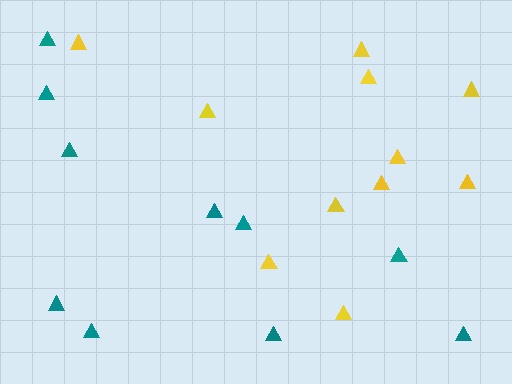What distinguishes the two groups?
There are 2 groups: one group of yellow triangles (11) and one group of teal triangles (10).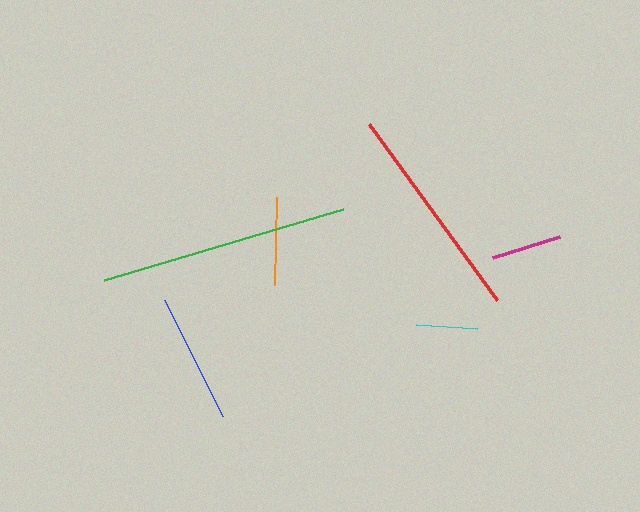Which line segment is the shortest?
The cyan line is the shortest at approximately 61 pixels.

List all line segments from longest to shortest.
From longest to shortest: green, red, blue, orange, magenta, cyan.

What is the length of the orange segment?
The orange segment is approximately 88 pixels long.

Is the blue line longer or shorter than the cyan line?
The blue line is longer than the cyan line.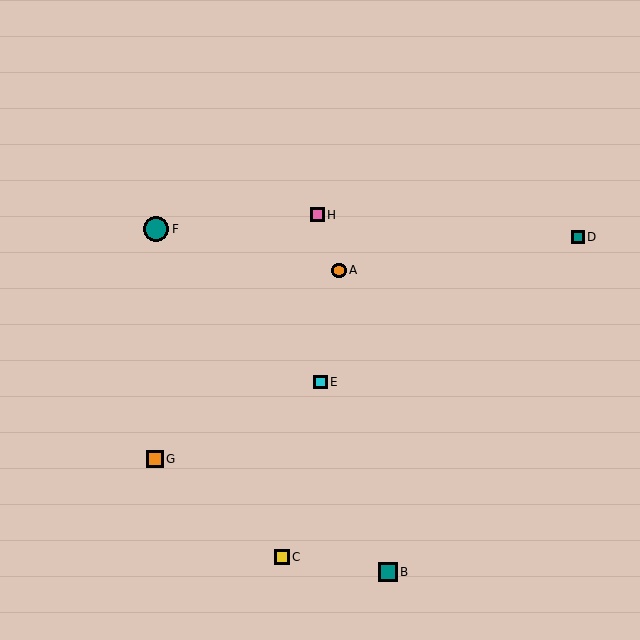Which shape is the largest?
The teal circle (labeled F) is the largest.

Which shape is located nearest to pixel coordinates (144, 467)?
The orange square (labeled G) at (155, 459) is nearest to that location.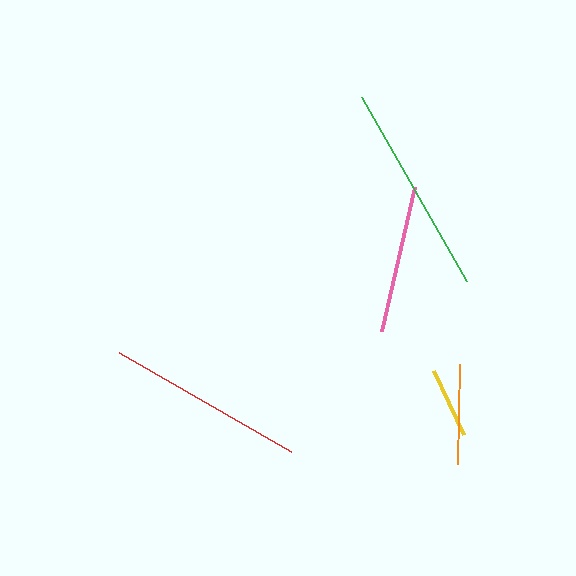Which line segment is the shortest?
The yellow line is the shortest at approximately 71 pixels.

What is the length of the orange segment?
The orange segment is approximately 100 pixels long.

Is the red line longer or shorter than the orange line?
The red line is longer than the orange line.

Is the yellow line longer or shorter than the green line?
The green line is longer than the yellow line.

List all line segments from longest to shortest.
From longest to shortest: green, red, pink, orange, yellow.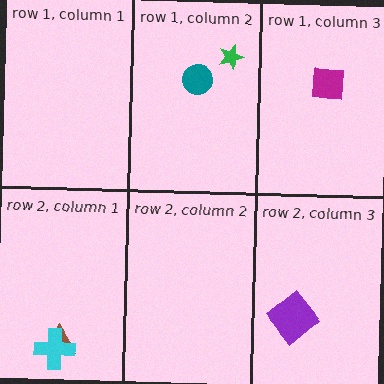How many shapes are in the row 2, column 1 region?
2.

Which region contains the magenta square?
The row 1, column 3 region.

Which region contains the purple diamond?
The row 2, column 3 region.